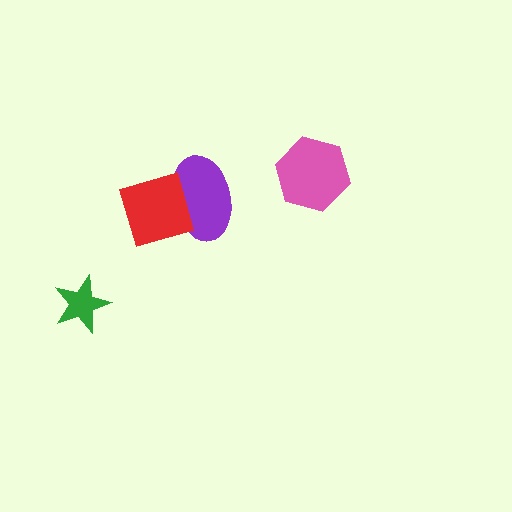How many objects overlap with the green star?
0 objects overlap with the green star.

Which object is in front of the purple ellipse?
The red diamond is in front of the purple ellipse.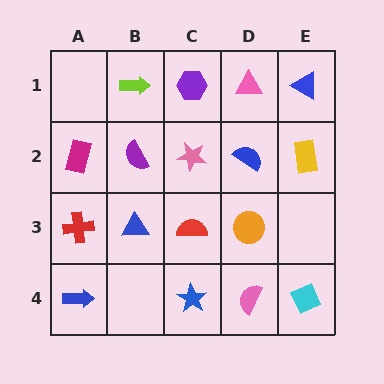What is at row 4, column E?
A cyan diamond.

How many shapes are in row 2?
5 shapes.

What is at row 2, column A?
A magenta rectangle.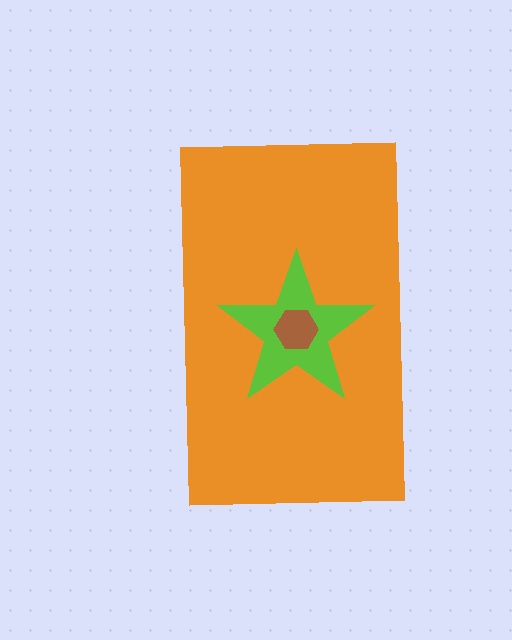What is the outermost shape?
The orange rectangle.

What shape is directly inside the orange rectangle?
The lime star.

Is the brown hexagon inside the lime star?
Yes.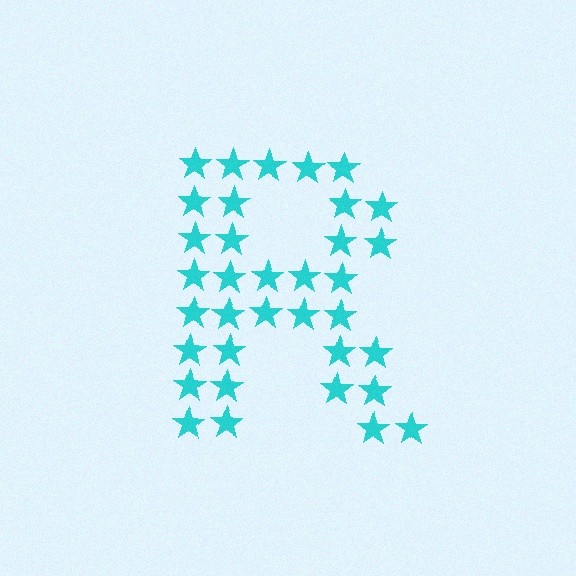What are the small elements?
The small elements are stars.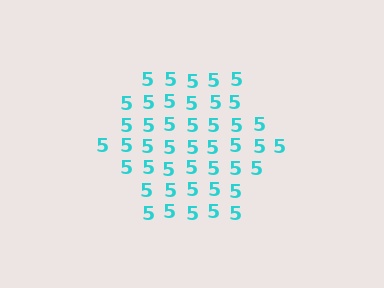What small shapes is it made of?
It is made of small digit 5's.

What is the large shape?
The large shape is a hexagon.